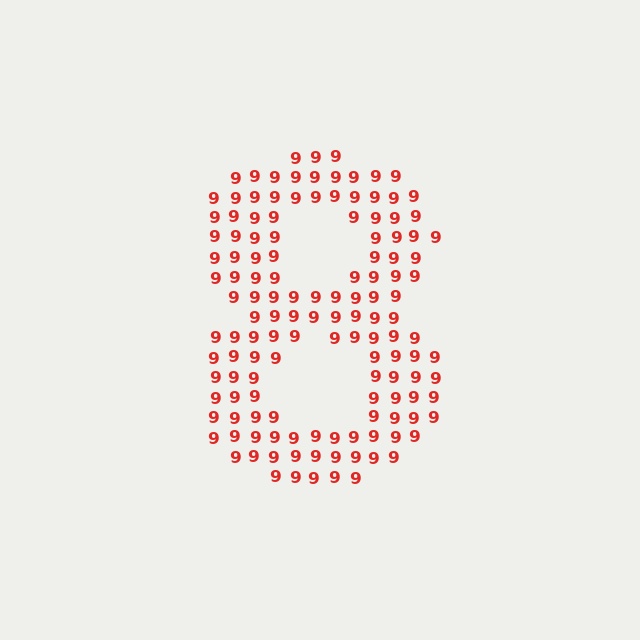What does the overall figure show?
The overall figure shows the digit 8.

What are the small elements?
The small elements are digit 9's.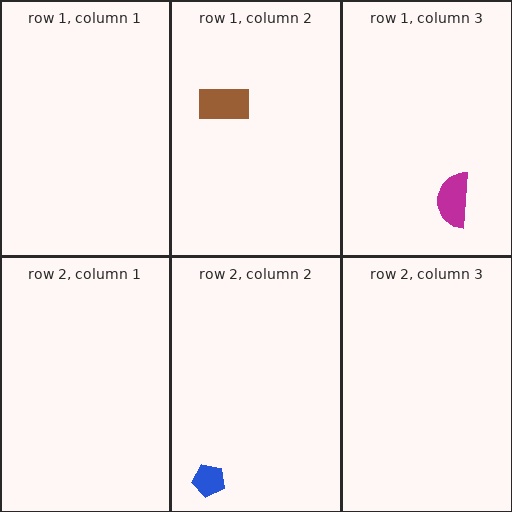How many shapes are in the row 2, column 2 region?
1.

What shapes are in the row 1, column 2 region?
The brown rectangle.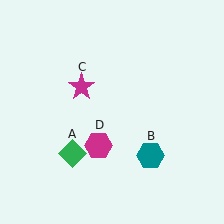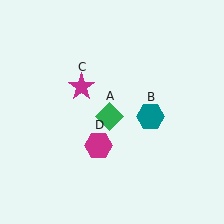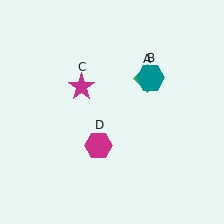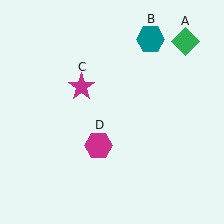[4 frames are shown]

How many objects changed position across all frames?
2 objects changed position: green diamond (object A), teal hexagon (object B).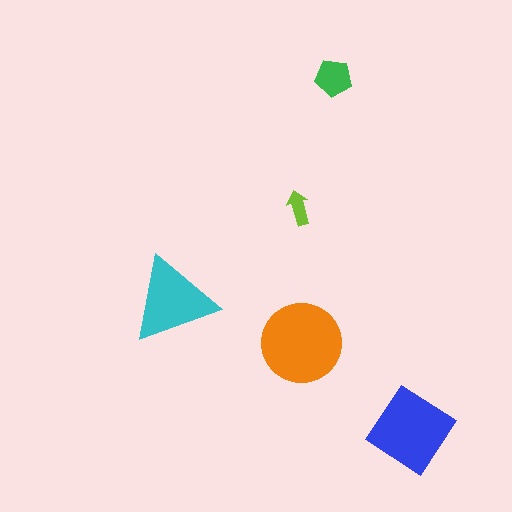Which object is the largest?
The orange circle.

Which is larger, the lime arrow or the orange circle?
The orange circle.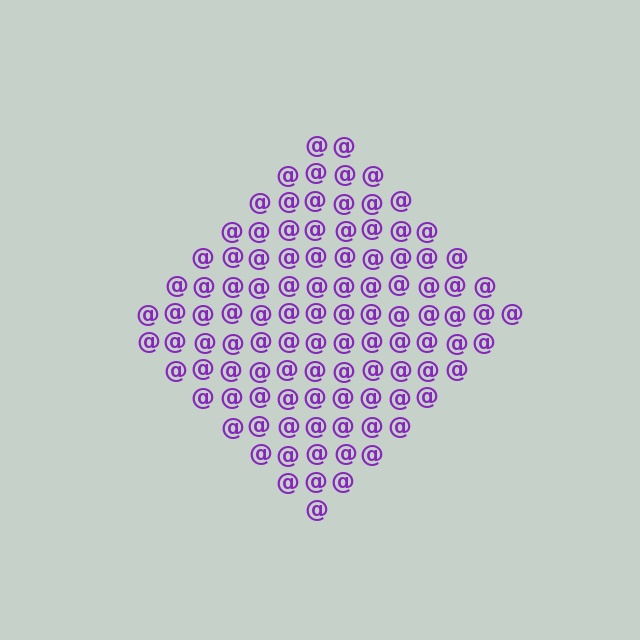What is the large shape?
The large shape is a diamond.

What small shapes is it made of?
It is made of small at signs.